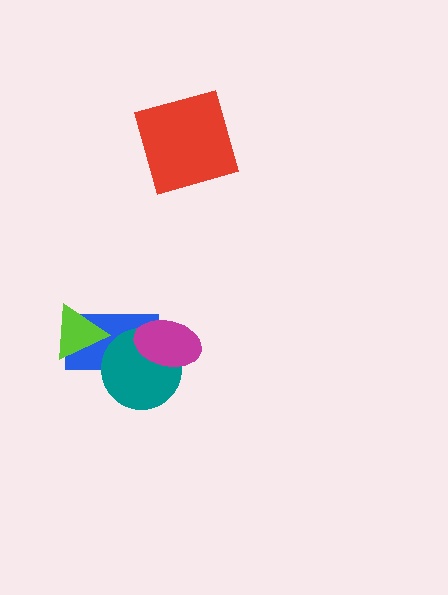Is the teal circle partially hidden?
Yes, it is partially covered by another shape.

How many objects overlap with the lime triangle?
1 object overlaps with the lime triangle.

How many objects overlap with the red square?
0 objects overlap with the red square.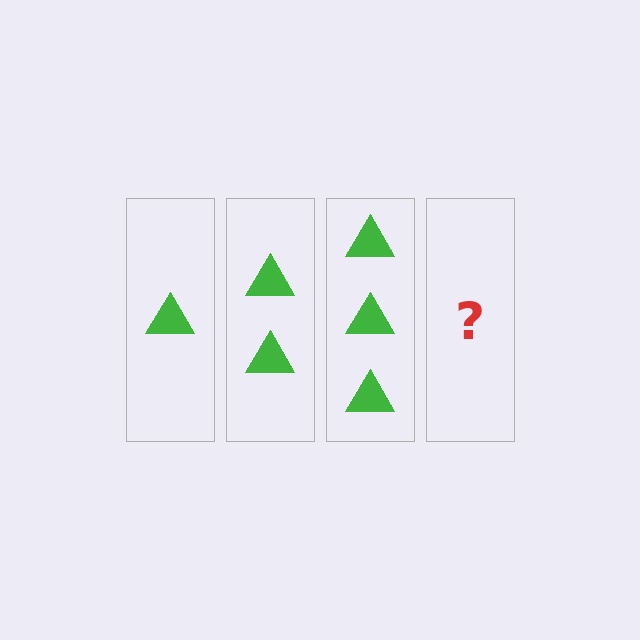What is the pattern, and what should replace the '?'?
The pattern is that each step adds one more triangle. The '?' should be 4 triangles.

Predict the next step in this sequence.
The next step is 4 triangles.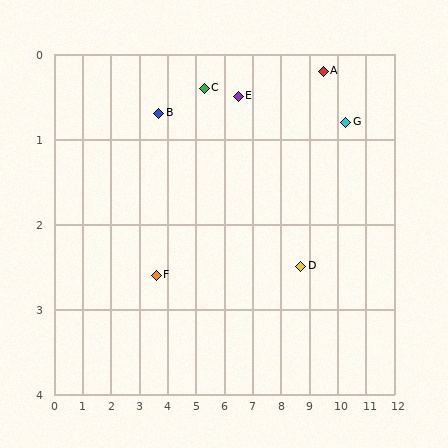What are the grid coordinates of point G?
Point G is at approximately (10.3, 0.8).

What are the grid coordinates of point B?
Point B is at approximately (3.7, 0.7).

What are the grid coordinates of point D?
Point D is at approximately (8.7, 2.5).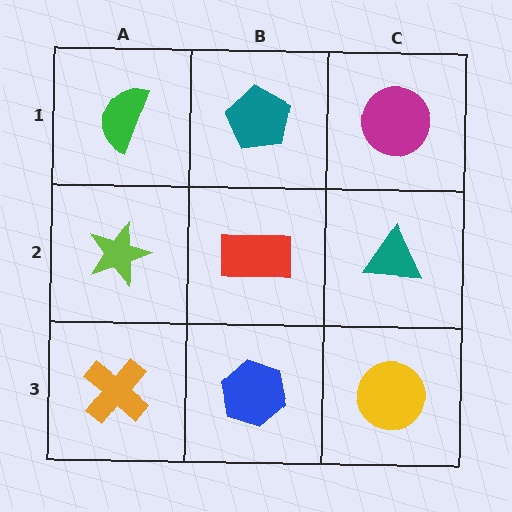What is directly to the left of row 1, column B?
A green semicircle.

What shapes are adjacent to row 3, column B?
A red rectangle (row 2, column B), an orange cross (row 3, column A), a yellow circle (row 3, column C).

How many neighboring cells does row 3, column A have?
2.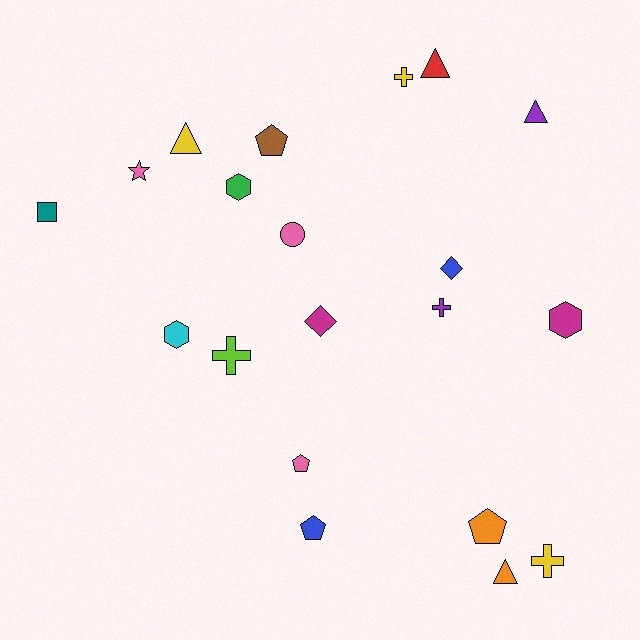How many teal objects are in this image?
There is 1 teal object.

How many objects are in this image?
There are 20 objects.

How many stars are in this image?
There is 1 star.